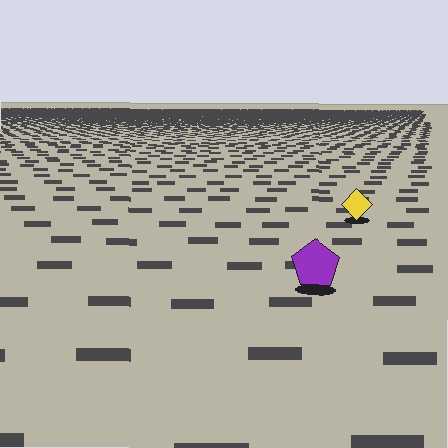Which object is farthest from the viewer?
The yellow diamond is farthest from the viewer. It appears smaller and the ground texture around it is denser.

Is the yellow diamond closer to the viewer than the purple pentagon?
No. The purple pentagon is closer — you can tell from the texture gradient: the ground texture is coarser near it.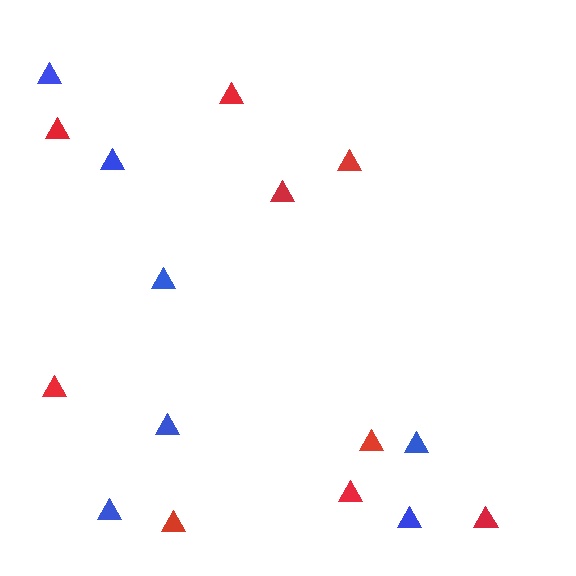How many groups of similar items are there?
There are 2 groups: one group of red triangles (9) and one group of blue triangles (7).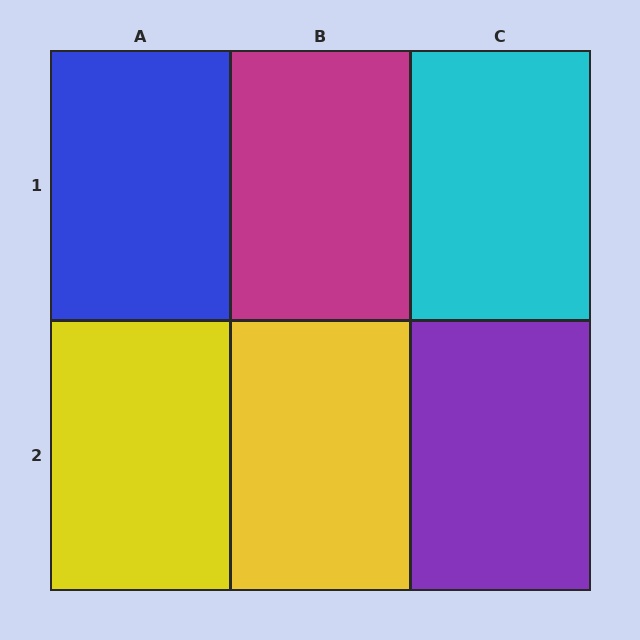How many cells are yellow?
2 cells are yellow.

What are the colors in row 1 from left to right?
Blue, magenta, cyan.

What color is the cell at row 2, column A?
Yellow.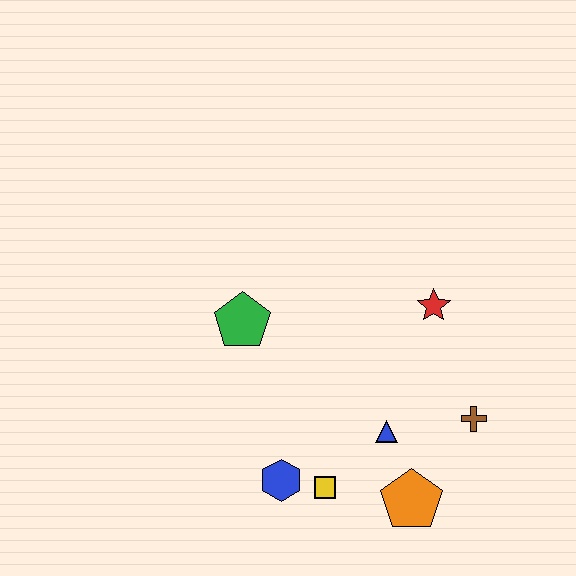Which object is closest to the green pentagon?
The blue hexagon is closest to the green pentagon.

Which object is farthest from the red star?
The blue hexagon is farthest from the red star.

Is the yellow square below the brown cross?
Yes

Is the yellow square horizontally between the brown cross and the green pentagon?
Yes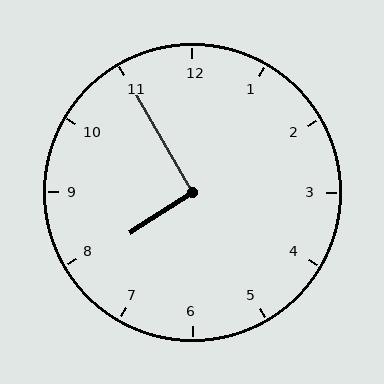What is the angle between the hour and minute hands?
Approximately 92 degrees.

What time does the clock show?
7:55.